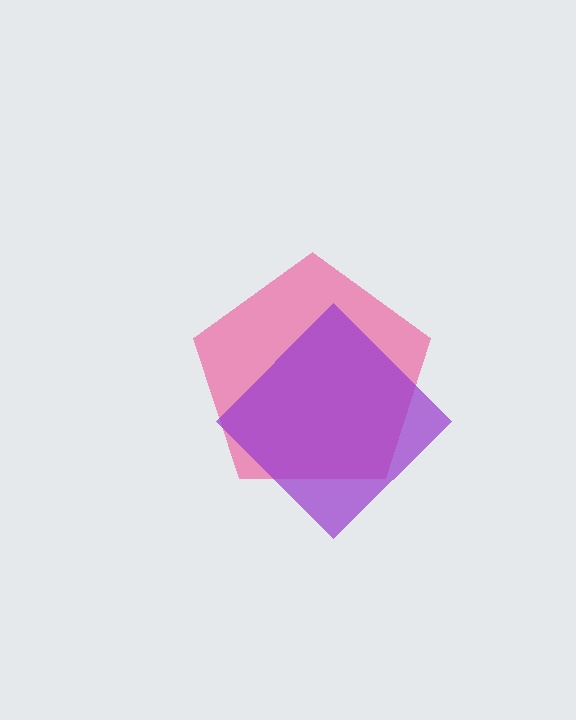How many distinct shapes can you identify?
There are 2 distinct shapes: a pink pentagon, a purple diamond.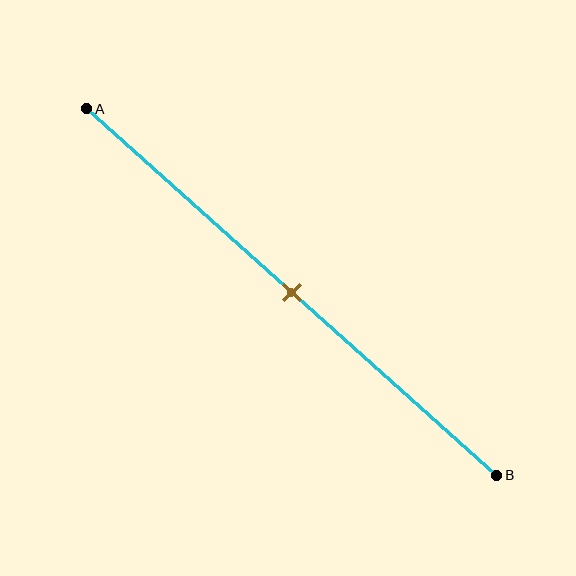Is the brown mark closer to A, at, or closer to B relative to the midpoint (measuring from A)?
The brown mark is approximately at the midpoint of segment AB.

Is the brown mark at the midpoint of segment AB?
Yes, the mark is approximately at the midpoint.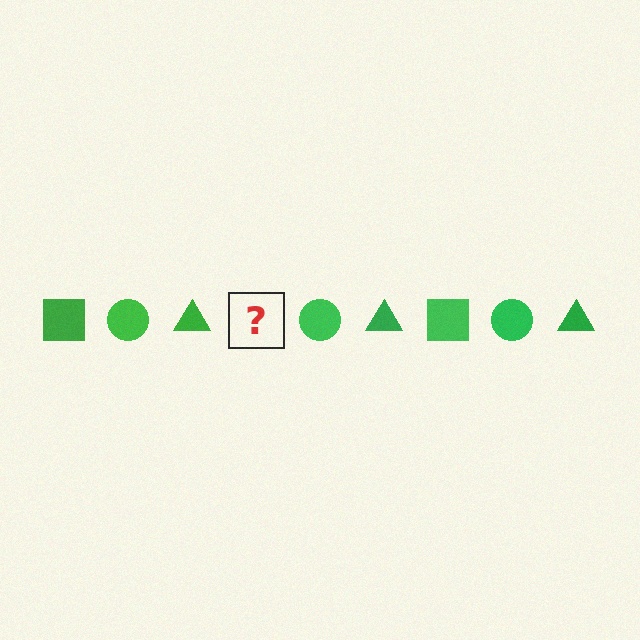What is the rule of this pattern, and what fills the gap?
The rule is that the pattern cycles through square, circle, triangle shapes in green. The gap should be filled with a green square.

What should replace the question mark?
The question mark should be replaced with a green square.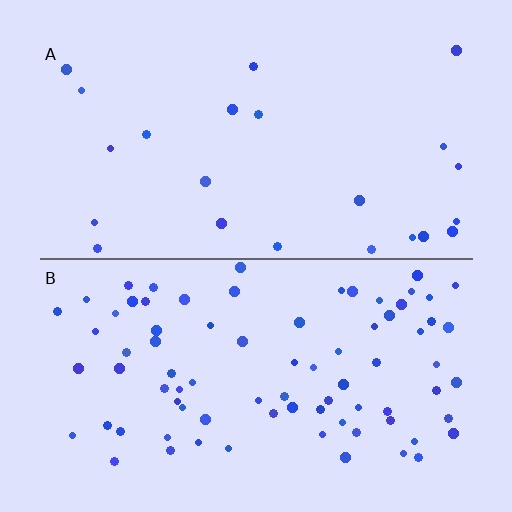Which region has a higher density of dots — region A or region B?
B (the bottom).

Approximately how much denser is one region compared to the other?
Approximately 3.6× — region B over region A.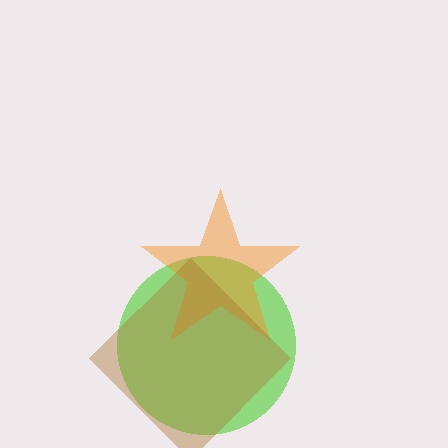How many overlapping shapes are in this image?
There are 3 overlapping shapes in the image.